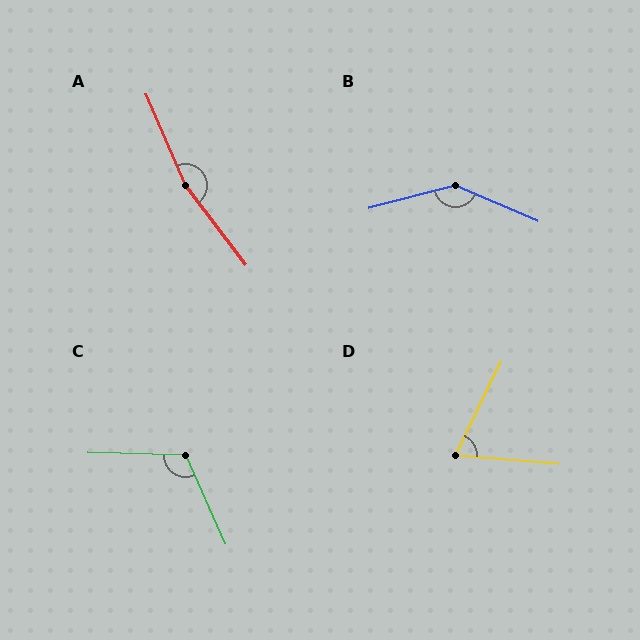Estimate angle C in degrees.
Approximately 115 degrees.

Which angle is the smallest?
D, at approximately 69 degrees.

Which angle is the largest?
A, at approximately 166 degrees.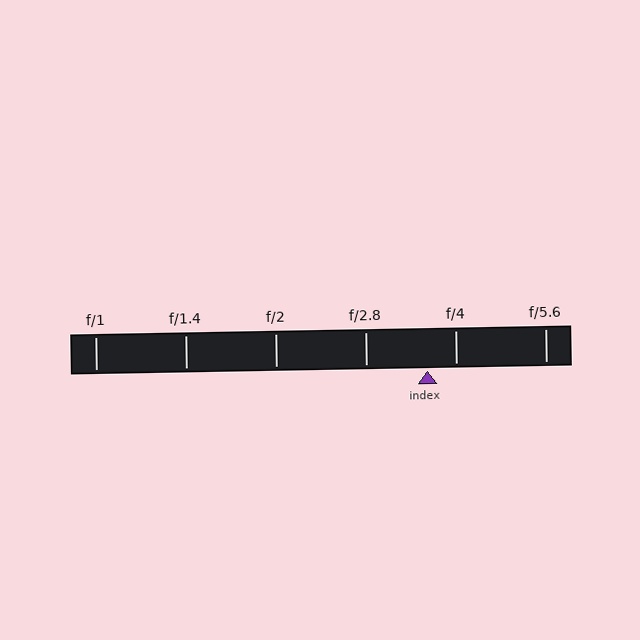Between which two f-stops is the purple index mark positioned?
The index mark is between f/2.8 and f/4.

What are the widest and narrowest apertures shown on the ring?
The widest aperture shown is f/1 and the narrowest is f/5.6.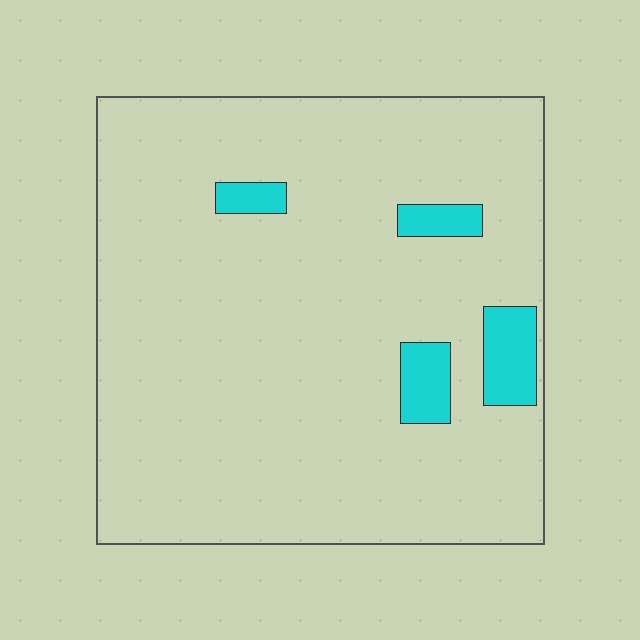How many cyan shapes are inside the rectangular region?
4.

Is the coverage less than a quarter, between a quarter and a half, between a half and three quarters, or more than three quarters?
Less than a quarter.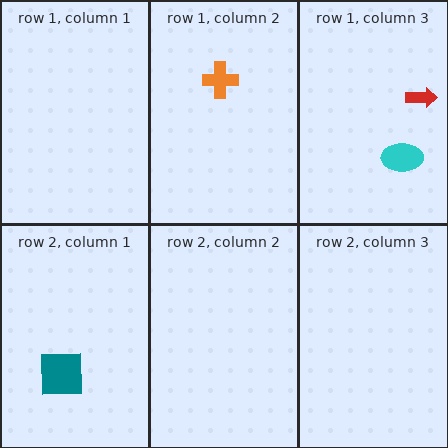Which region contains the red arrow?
The row 1, column 3 region.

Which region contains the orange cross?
The row 1, column 2 region.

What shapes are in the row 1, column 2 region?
The orange cross.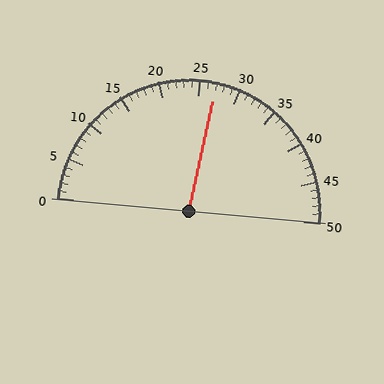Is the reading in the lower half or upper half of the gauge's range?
The reading is in the upper half of the range (0 to 50).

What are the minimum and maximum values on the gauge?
The gauge ranges from 0 to 50.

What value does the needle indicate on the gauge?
The needle indicates approximately 27.